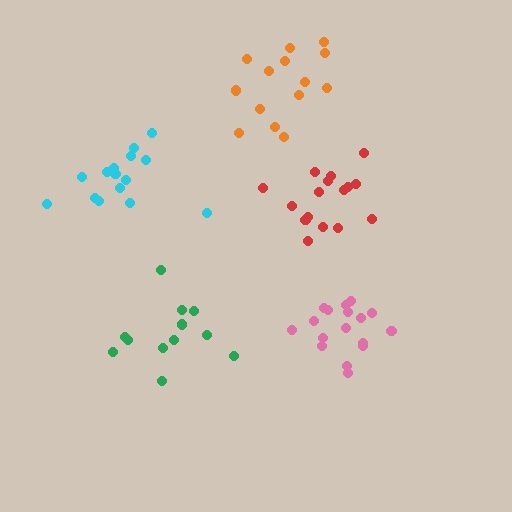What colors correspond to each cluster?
The clusters are colored: green, orange, pink, cyan, red.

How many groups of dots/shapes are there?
There are 5 groups.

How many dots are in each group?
Group 1: 12 dots, Group 2: 14 dots, Group 3: 17 dots, Group 4: 15 dots, Group 5: 16 dots (74 total).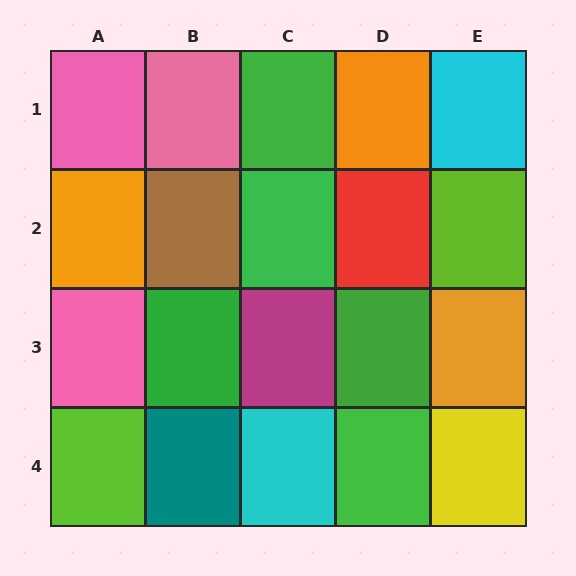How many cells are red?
1 cell is red.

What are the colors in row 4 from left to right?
Lime, teal, cyan, green, yellow.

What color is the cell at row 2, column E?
Lime.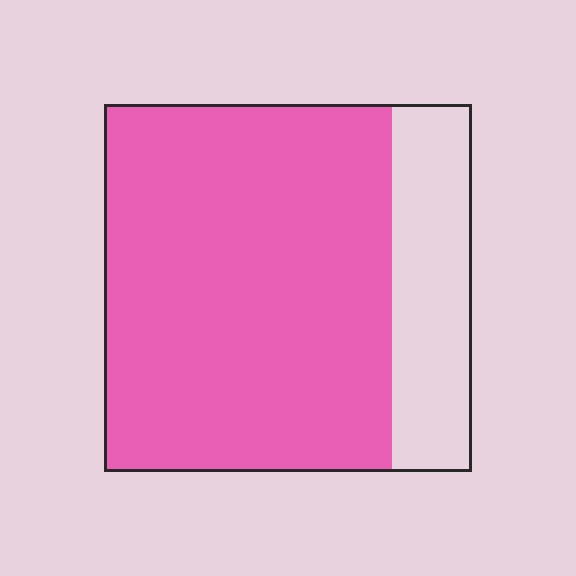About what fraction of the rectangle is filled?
About four fifths (4/5).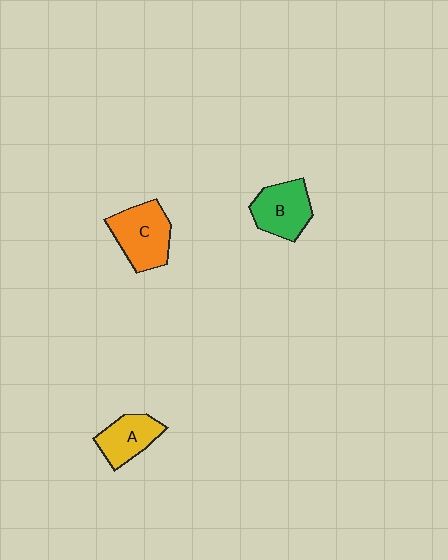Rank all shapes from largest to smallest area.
From largest to smallest: C (orange), B (green), A (yellow).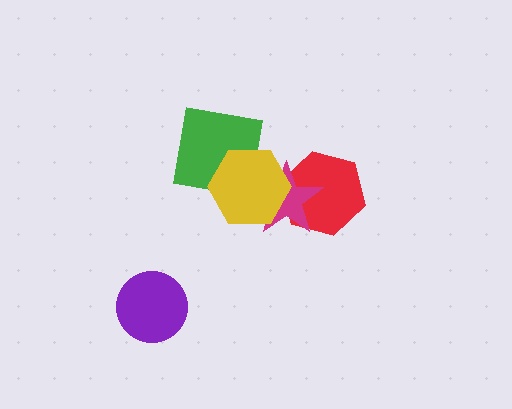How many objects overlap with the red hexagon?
2 objects overlap with the red hexagon.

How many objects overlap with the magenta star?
2 objects overlap with the magenta star.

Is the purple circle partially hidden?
No, no other shape covers it.